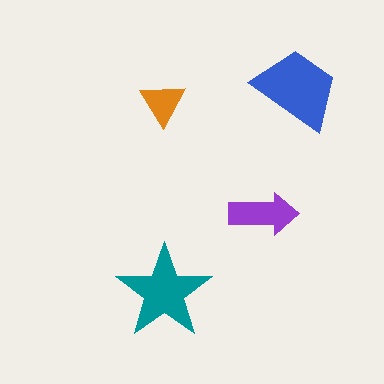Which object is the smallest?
The orange triangle.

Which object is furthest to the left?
The orange triangle is leftmost.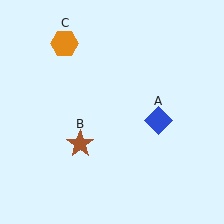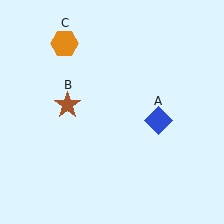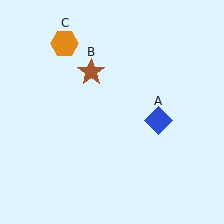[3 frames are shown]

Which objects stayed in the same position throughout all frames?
Blue diamond (object A) and orange hexagon (object C) remained stationary.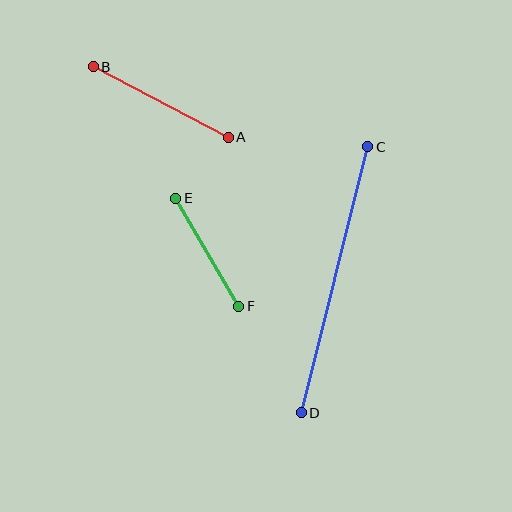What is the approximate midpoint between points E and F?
The midpoint is at approximately (207, 252) pixels.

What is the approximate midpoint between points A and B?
The midpoint is at approximately (161, 102) pixels.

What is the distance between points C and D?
The distance is approximately 274 pixels.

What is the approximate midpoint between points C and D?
The midpoint is at approximately (334, 280) pixels.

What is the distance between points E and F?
The distance is approximately 125 pixels.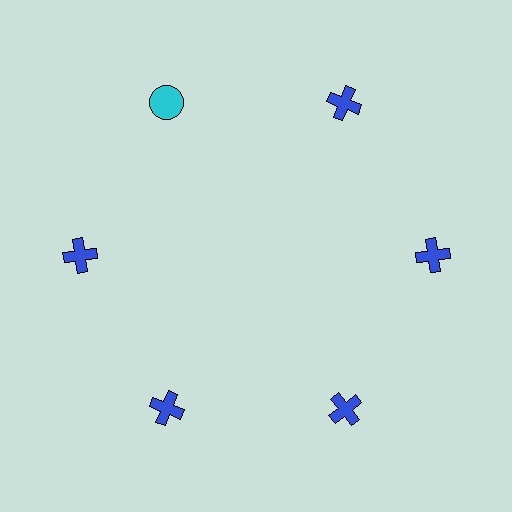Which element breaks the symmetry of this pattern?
The cyan circle at roughly the 11 o'clock position breaks the symmetry. All other shapes are blue crosses.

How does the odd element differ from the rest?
It differs in both color (cyan instead of blue) and shape (circle instead of cross).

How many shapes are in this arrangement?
There are 6 shapes arranged in a ring pattern.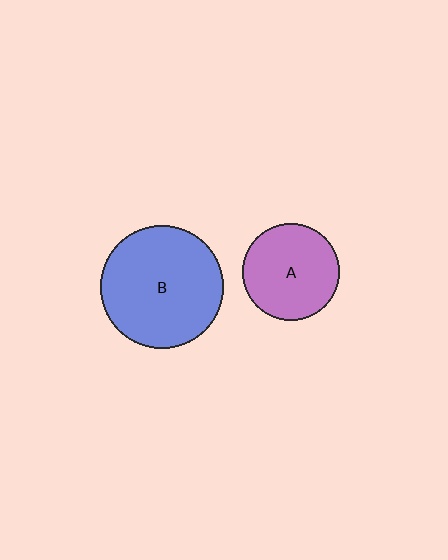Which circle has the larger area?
Circle B (blue).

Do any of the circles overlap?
No, none of the circles overlap.